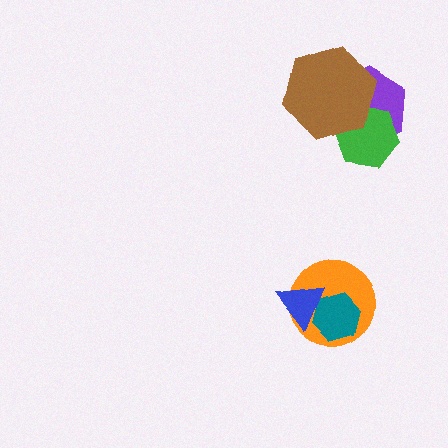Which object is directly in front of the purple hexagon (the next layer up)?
The green hexagon is directly in front of the purple hexagon.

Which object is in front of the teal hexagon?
The blue triangle is in front of the teal hexagon.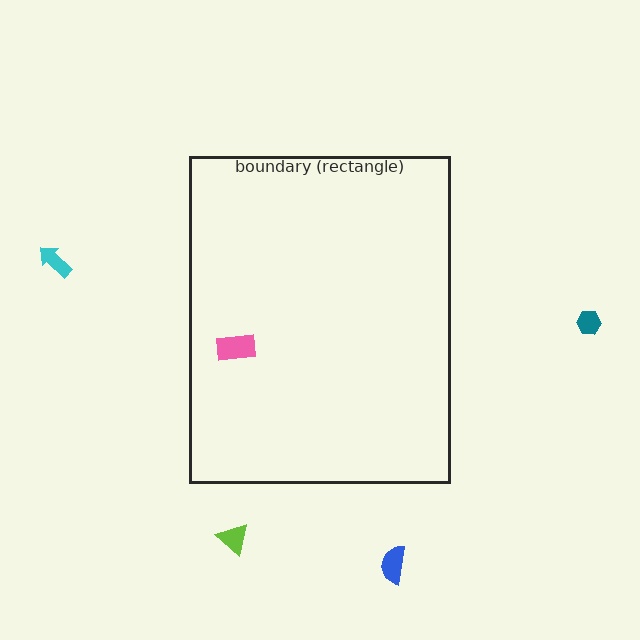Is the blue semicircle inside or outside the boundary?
Outside.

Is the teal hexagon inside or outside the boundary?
Outside.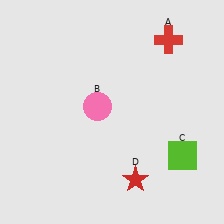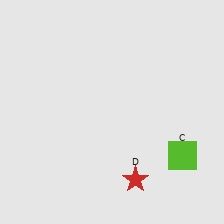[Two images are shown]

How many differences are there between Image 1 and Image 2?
There are 2 differences between the two images.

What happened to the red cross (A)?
The red cross (A) was removed in Image 2. It was in the top-right area of Image 1.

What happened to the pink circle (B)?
The pink circle (B) was removed in Image 2. It was in the top-left area of Image 1.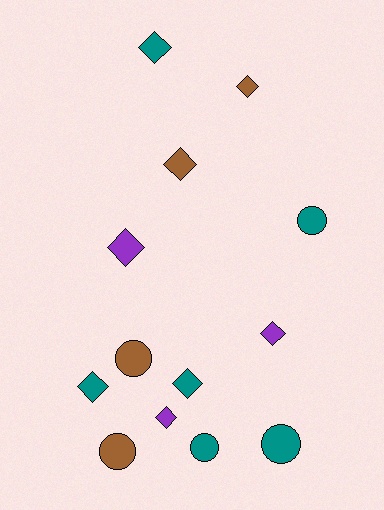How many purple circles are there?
There are no purple circles.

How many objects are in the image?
There are 13 objects.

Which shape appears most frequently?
Diamond, with 8 objects.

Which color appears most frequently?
Teal, with 6 objects.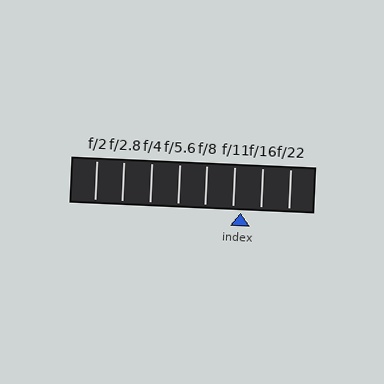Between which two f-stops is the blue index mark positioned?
The index mark is between f/11 and f/16.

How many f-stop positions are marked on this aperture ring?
There are 8 f-stop positions marked.